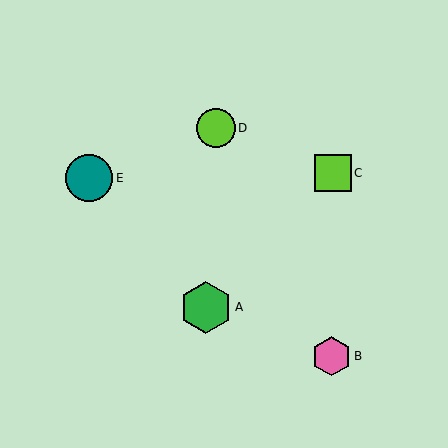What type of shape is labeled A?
Shape A is a green hexagon.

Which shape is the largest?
The green hexagon (labeled A) is the largest.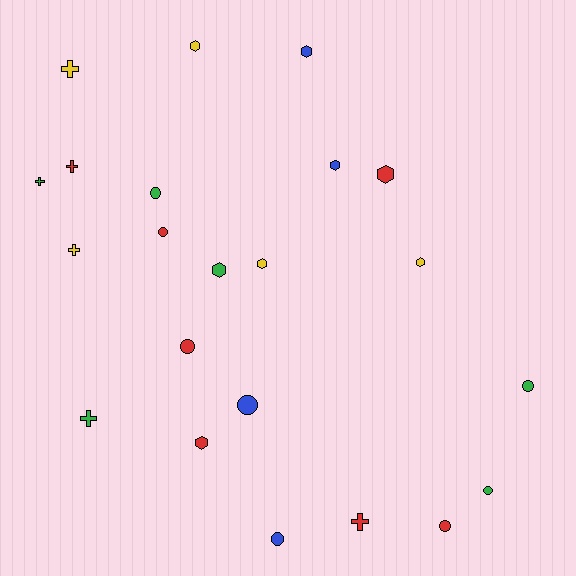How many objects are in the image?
There are 22 objects.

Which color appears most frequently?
Red, with 7 objects.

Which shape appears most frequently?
Hexagon, with 8 objects.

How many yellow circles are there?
There are no yellow circles.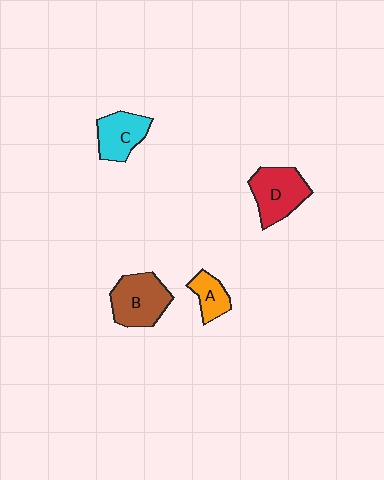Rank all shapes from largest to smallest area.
From largest to smallest: B (brown), D (red), C (cyan), A (orange).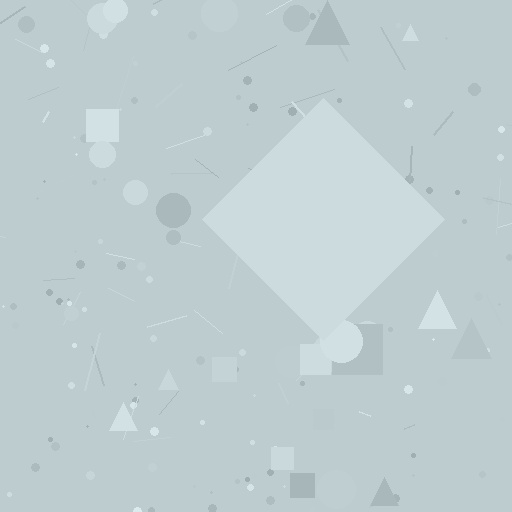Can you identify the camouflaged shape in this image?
The camouflaged shape is a diamond.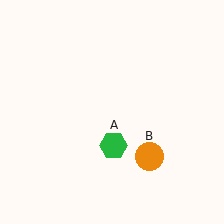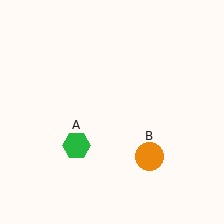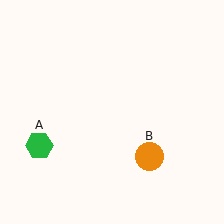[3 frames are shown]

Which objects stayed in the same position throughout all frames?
Orange circle (object B) remained stationary.